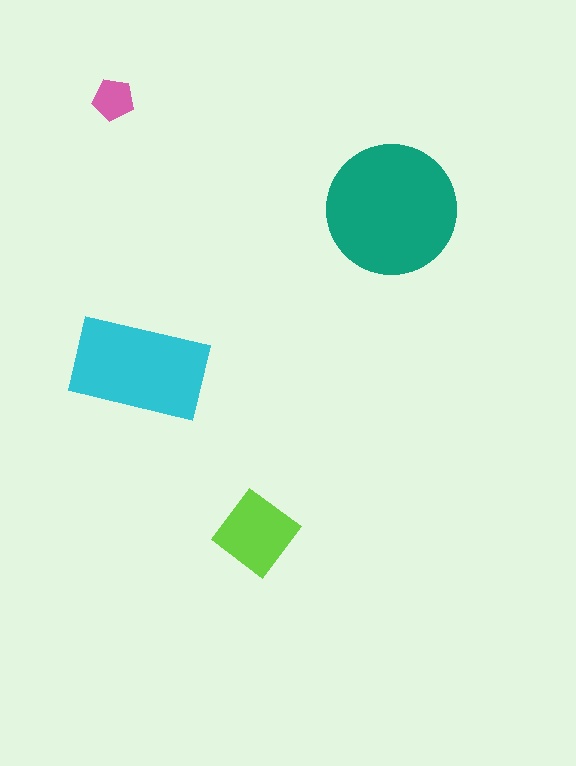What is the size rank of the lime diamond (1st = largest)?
3rd.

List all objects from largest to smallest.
The teal circle, the cyan rectangle, the lime diamond, the pink pentagon.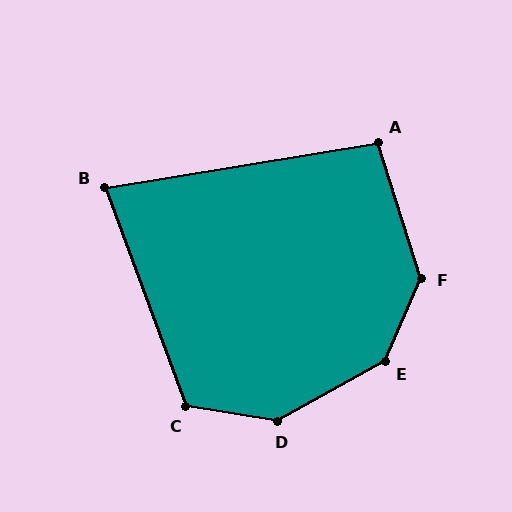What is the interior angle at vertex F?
Approximately 139 degrees (obtuse).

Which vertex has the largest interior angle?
E, at approximately 143 degrees.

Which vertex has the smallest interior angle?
B, at approximately 79 degrees.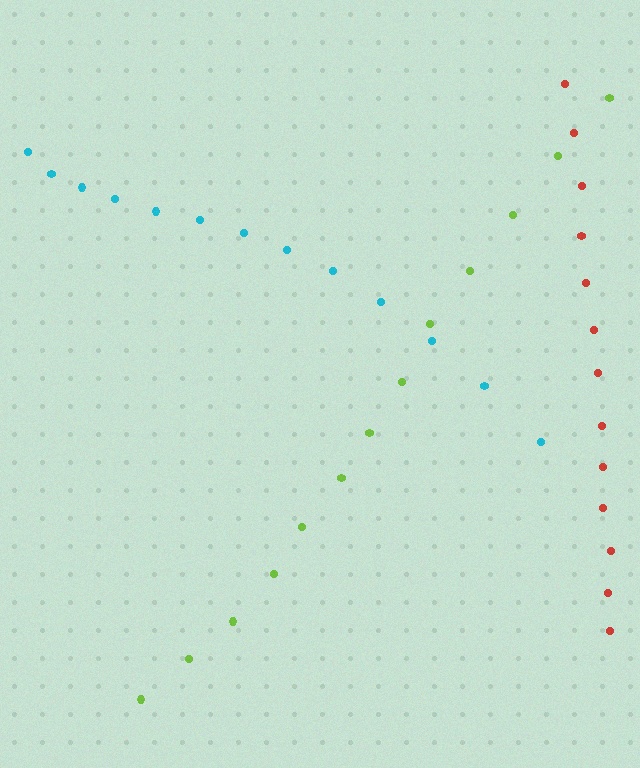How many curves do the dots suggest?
There are 3 distinct paths.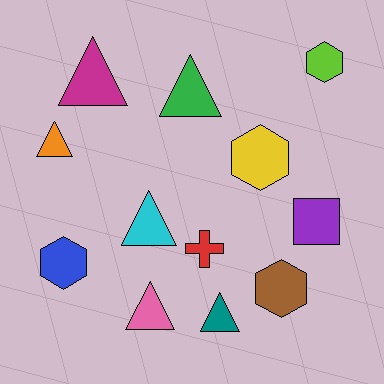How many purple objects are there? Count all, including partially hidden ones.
There is 1 purple object.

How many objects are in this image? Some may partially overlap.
There are 12 objects.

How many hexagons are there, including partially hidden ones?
There are 4 hexagons.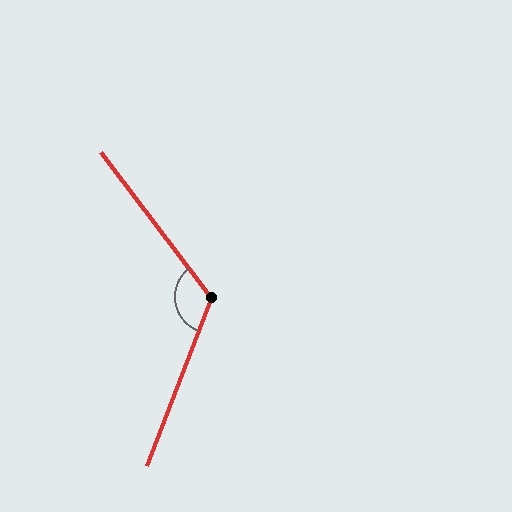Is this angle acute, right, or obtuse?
It is obtuse.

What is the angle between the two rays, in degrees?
Approximately 122 degrees.